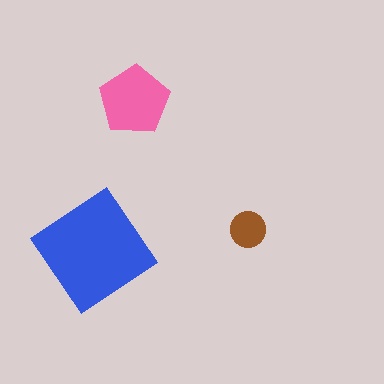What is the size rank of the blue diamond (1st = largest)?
1st.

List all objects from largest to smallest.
The blue diamond, the pink pentagon, the brown circle.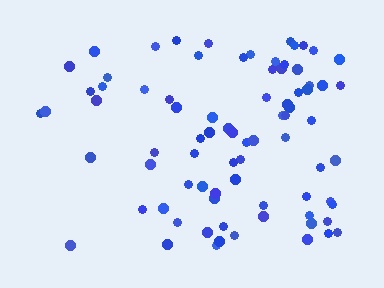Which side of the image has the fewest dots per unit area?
The left.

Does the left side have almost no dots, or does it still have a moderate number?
Still a moderate number, just noticeably fewer than the right.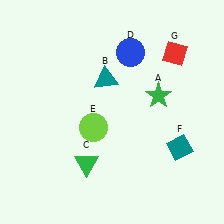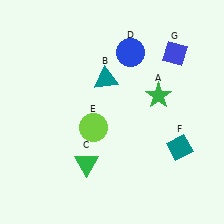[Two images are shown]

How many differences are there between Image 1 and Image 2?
There is 1 difference between the two images.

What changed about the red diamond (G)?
In Image 1, G is red. In Image 2, it changed to blue.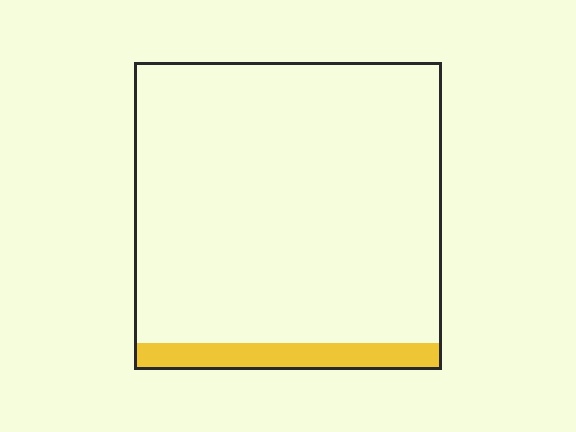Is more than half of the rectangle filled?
No.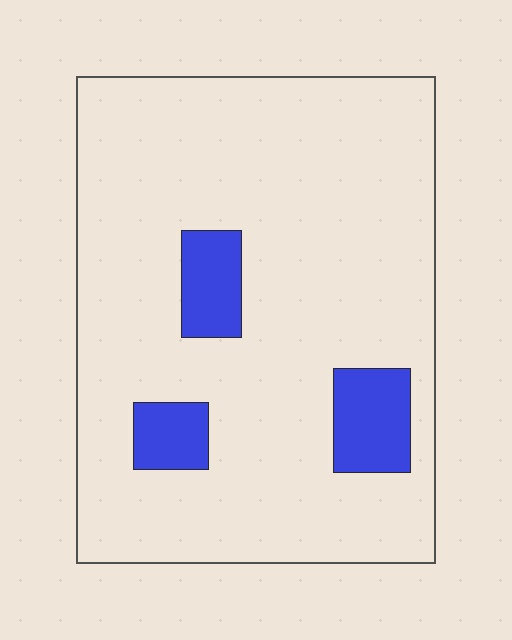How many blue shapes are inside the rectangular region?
3.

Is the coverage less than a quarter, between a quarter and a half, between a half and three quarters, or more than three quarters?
Less than a quarter.